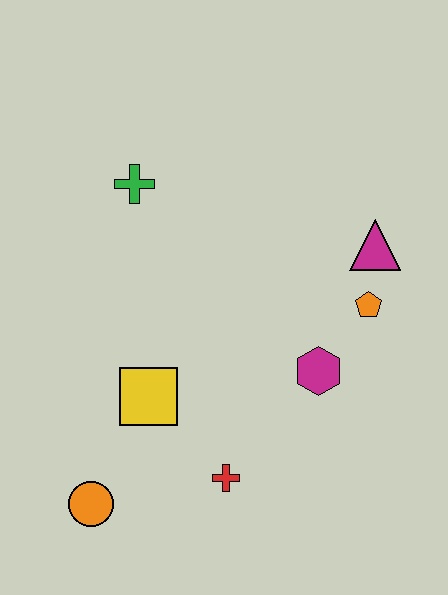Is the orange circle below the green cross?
Yes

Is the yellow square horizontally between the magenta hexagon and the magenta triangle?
No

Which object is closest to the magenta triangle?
The orange pentagon is closest to the magenta triangle.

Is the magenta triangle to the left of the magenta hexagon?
No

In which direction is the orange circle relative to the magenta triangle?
The orange circle is to the left of the magenta triangle.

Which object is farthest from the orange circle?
The magenta triangle is farthest from the orange circle.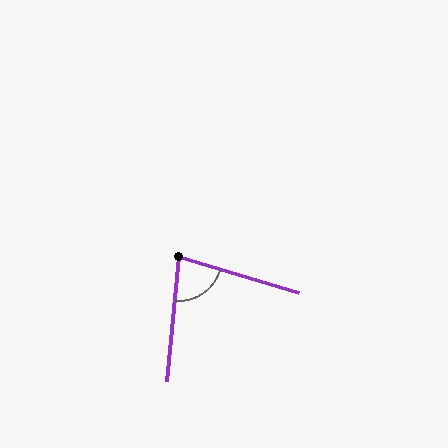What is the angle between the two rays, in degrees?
Approximately 79 degrees.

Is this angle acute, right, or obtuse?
It is acute.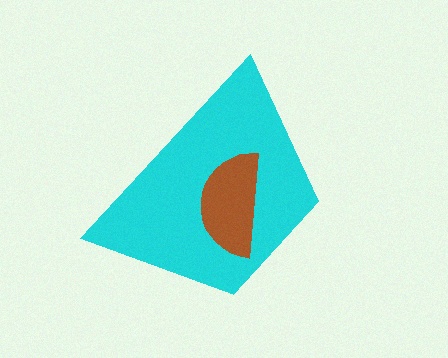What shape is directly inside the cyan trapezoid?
The brown semicircle.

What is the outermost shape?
The cyan trapezoid.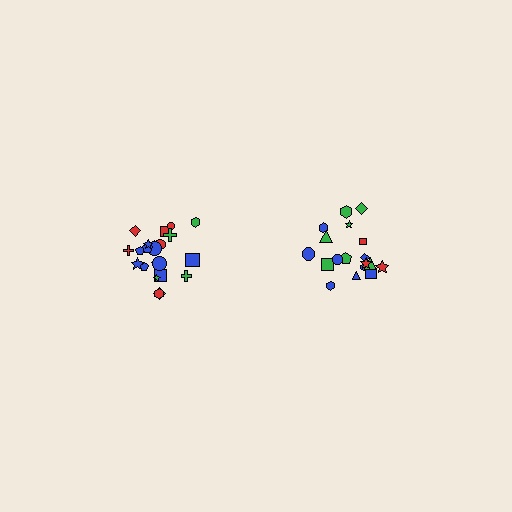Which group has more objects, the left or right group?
The left group.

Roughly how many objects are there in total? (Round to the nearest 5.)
Roughly 40 objects in total.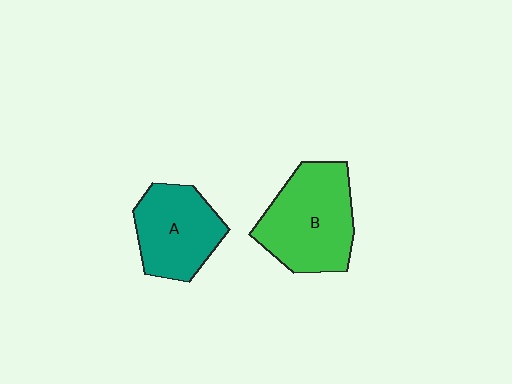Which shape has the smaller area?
Shape A (teal).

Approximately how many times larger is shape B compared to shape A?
Approximately 1.3 times.